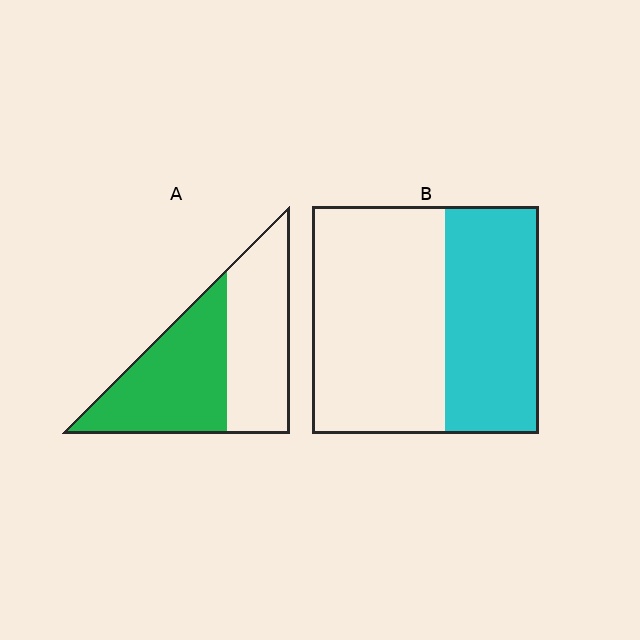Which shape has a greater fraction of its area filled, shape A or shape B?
Shape A.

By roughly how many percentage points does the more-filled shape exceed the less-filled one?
By roughly 10 percentage points (A over B).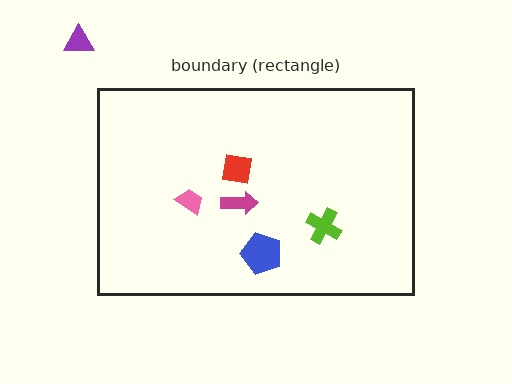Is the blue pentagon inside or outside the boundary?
Inside.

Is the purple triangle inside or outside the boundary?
Outside.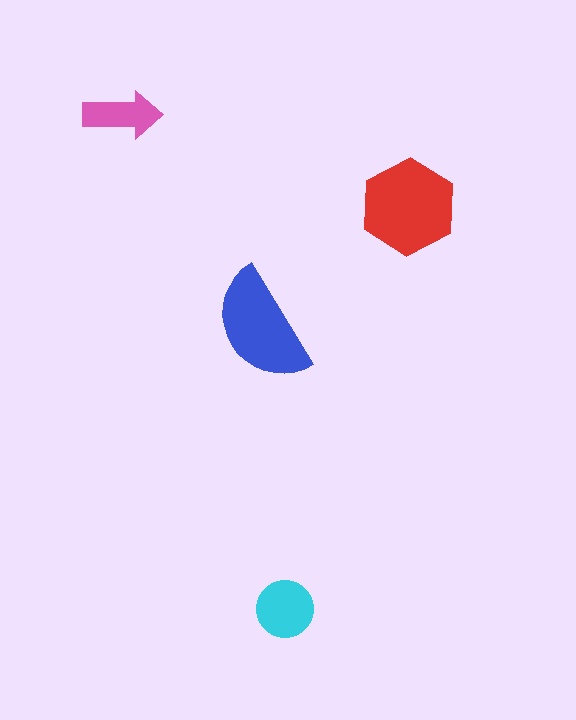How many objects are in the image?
There are 4 objects in the image.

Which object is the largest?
The red hexagon.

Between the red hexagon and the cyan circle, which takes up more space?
The red hexagon.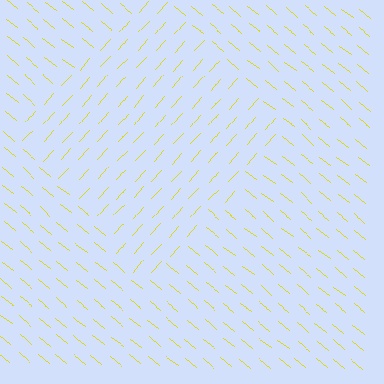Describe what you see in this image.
The image is filled with small yellow line segments. A diamond region in the image has lines oriented differently from the surrounding lines, creating a visible texture boundary.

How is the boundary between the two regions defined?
The boundary is defined purely by a change in line orientation (approximately 87 degrees difference). All lines are the same color and thickness.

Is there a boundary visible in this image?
Yes, there is a texture boundary formed by a change in line orientation.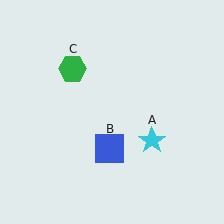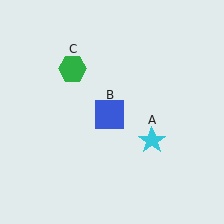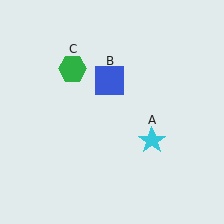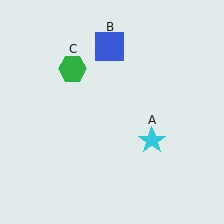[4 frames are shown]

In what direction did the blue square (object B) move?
The blue square (object B) moved up.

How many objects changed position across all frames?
1 object changed position: blue square (object B).